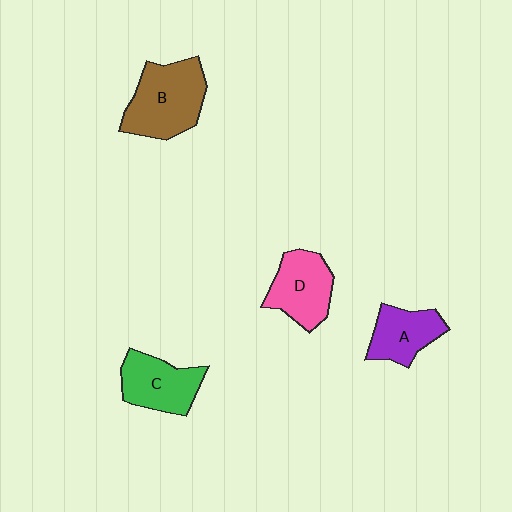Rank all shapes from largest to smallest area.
From largest to smallest: B (brown), D (pink), C (green), A (purple).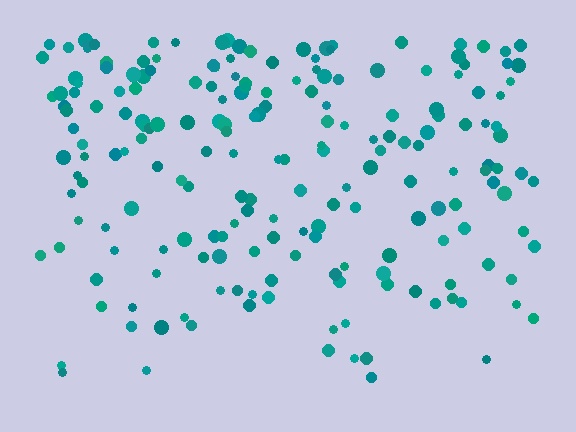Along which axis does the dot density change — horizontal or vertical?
Vertical.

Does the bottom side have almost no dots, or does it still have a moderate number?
Still a moderate number, just noticeably fewer than the top.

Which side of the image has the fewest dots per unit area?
The bottom.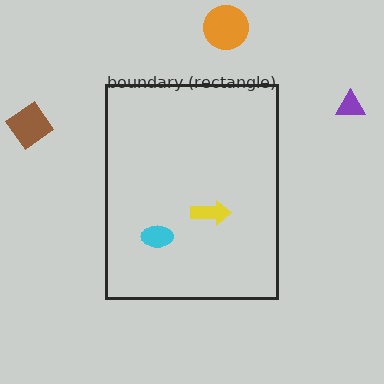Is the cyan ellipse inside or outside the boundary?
Inside.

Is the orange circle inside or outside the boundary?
Outside.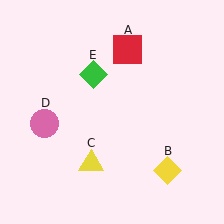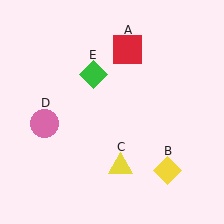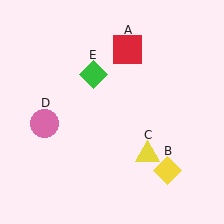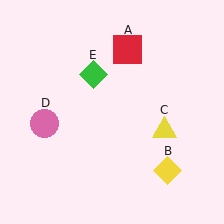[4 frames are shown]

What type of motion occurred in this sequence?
The yellow triangle (object C) rotated counterclockwise around the center of the scene.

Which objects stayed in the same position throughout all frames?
Red square (object A) and yellow diamond (object B) and pink circle (object D) and green diamond (object E) remained stationary.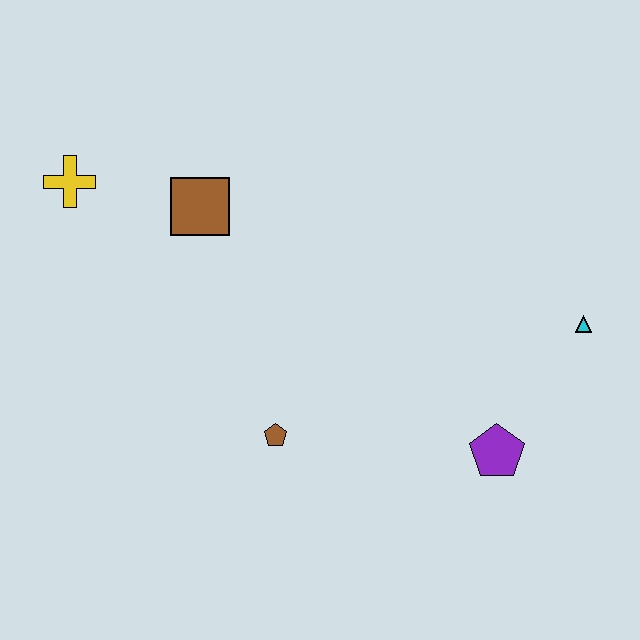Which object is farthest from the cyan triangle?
The yellow cross is farthest from the cyan triangle.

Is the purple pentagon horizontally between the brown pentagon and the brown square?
No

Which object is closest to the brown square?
The yellow cross is closest to the brown square.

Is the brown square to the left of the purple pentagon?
Yes